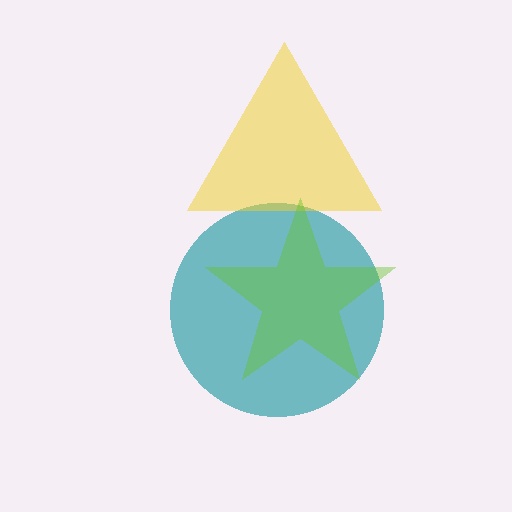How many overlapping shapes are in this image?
There are 3 overlapping shapes in the image.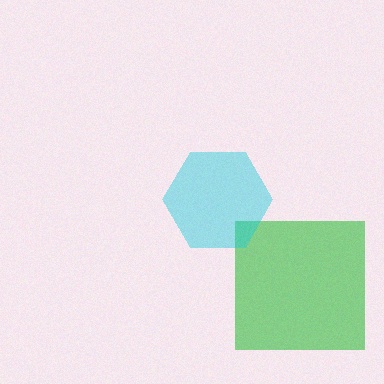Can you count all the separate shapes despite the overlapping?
Yes, there are 2 separate shapes.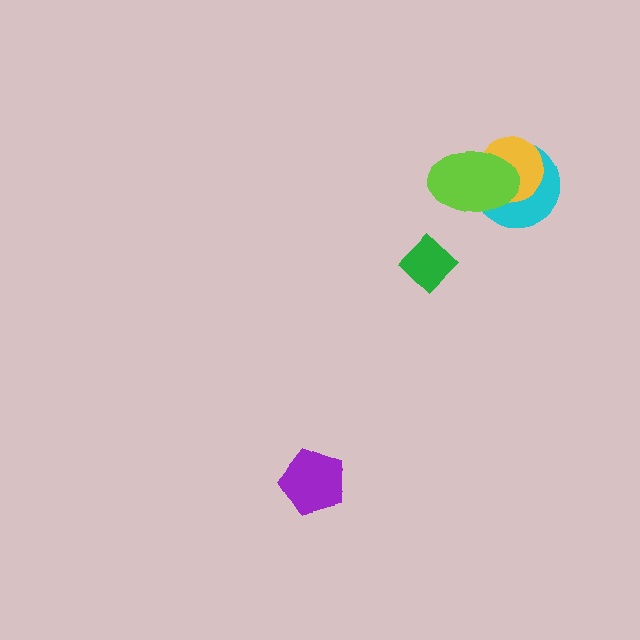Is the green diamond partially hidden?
No, no other shape covers it.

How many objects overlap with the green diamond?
0 objects overlap with the green diamond.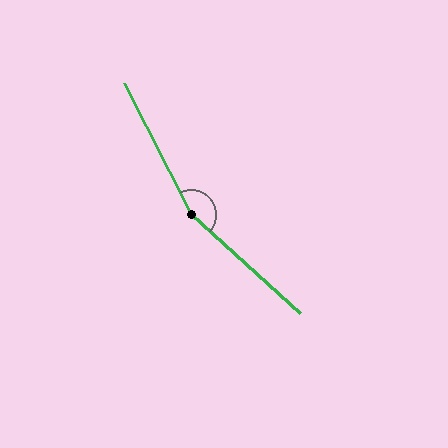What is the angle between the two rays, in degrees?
Approximately 159 degrees.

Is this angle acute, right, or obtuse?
It is obtuse.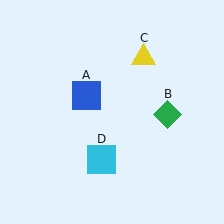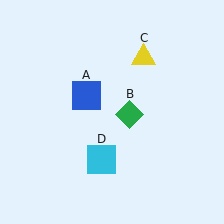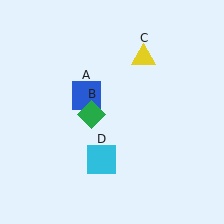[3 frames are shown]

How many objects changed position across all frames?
1 object changed position: green diamond (object B).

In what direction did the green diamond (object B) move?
The green diamond (object B) moved left.